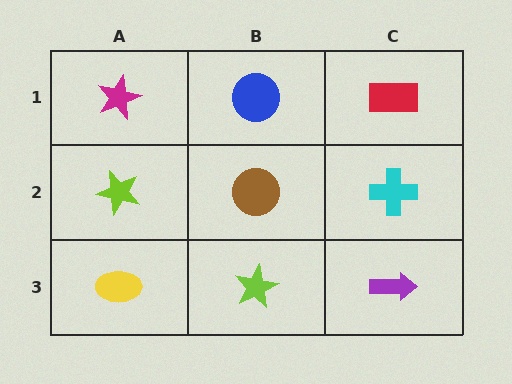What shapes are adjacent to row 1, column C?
A cyan cross (row 2, column C), a blue circle (row 1, column B).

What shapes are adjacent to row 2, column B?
A blue circle (row 1, column B), a lime star (row 3, column B), a lime star (row 2, column A), a cyan cross (row 2, column C).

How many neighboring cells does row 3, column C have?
2.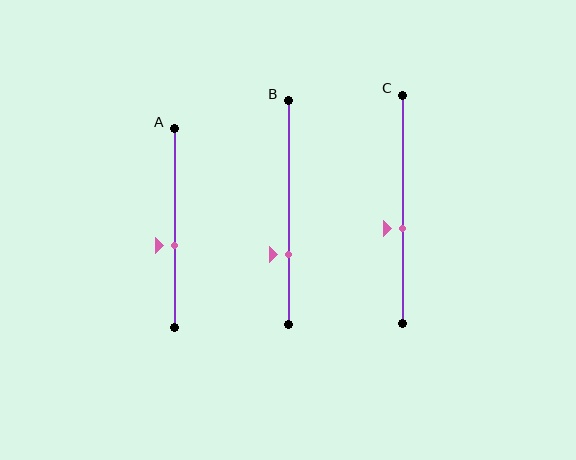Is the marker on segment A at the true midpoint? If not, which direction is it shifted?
No, the marker on segment A is shifted downward by about 9% of the segment length.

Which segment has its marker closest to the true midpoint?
Segment C has its marker closest to the true midpoint.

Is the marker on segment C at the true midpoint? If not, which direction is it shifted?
No, the marker on segment C is shifted downward by about 8% of the segment length.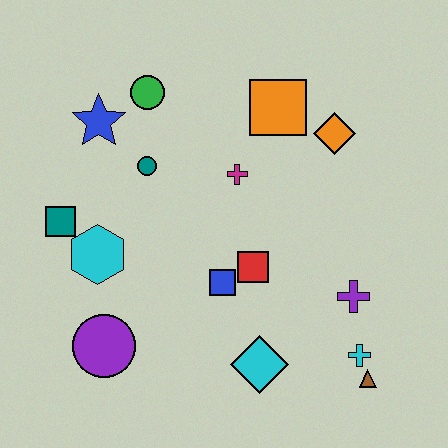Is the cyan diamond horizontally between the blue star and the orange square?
Yes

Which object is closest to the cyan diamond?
The blue square is closest to the cyan diamond.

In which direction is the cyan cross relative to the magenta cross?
The cyan cross is below the magenta cross.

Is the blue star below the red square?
No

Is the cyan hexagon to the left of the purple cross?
Yes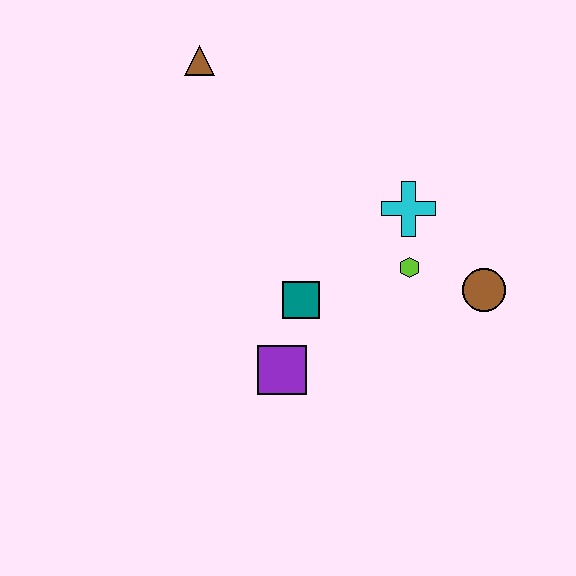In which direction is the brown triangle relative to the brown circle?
The brown triangle is to the left of the brown circle.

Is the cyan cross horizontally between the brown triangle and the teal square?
No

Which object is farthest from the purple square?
The brown triangle is farthest from the purple square.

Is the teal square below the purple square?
No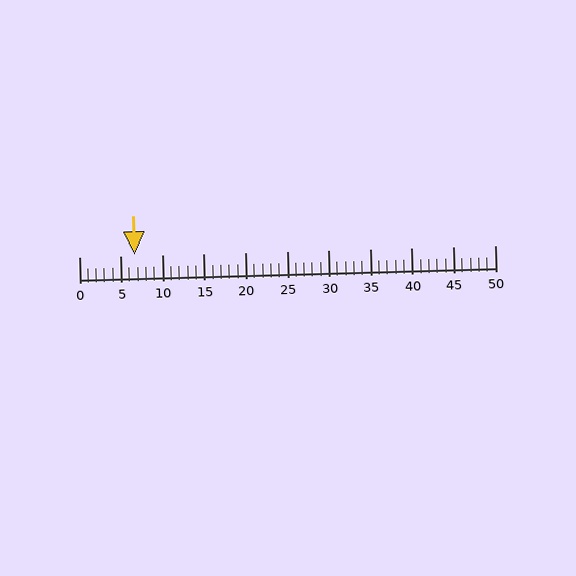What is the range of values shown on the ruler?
The ruler shows values from 0 to 50.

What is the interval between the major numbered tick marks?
The major tick marks are spaced 5 units apart.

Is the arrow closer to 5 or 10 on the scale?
The arrow is closer to 5.